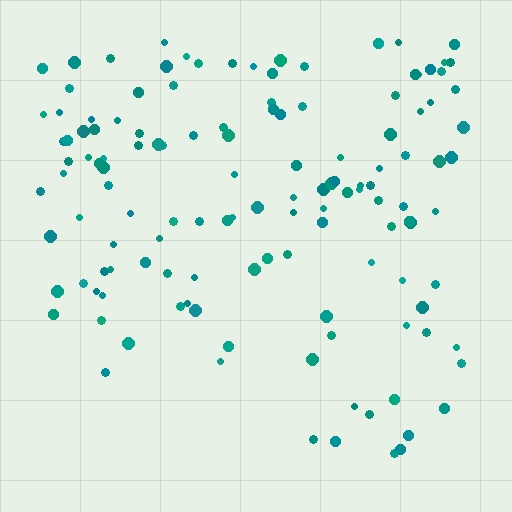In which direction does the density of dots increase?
From bottom to top, with the top side densest.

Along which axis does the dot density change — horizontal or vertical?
Vertical.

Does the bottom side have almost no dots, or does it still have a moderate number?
Still a moderate number, just noticeably fewer than the top.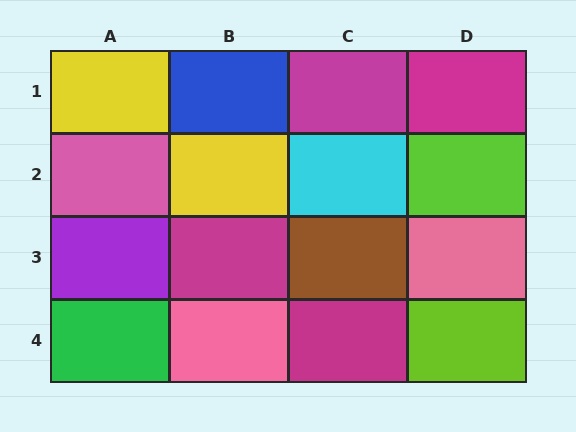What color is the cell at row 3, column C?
Brown.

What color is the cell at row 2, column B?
Yellow.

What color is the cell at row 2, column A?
Pink.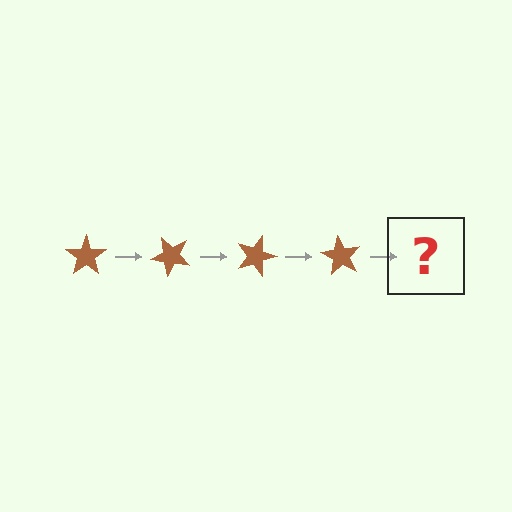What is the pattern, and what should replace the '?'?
The pattern is that the star rotates 45 degrees each step. The '?' should be a brown star rotated 180 degrees.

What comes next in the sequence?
The next element should be a brown star rotated 180 degrees.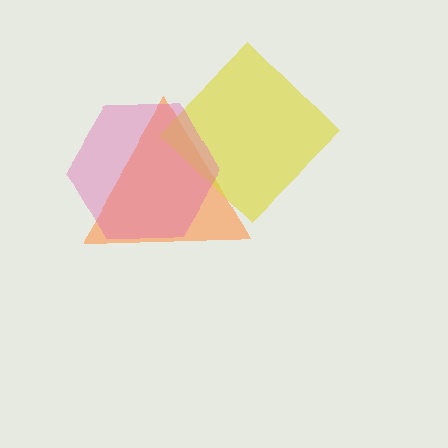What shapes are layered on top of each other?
The layered shapes are: an orange triangle, a yellow diamond, a pink hexagon.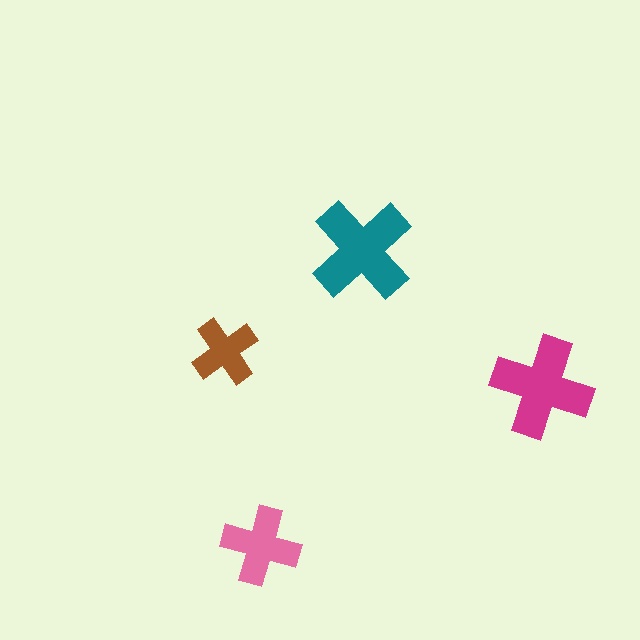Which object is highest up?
The teal cross is topmost.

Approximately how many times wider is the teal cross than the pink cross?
About 1.5 times wider.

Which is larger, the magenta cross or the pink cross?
The magenta one.